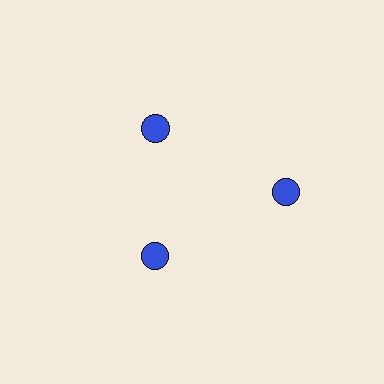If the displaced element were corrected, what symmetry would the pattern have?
It would have 3-fold rotational symmetry — the pattern would map onto itself every 120 degrees.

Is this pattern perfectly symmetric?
No. The 3 blue circles are arranged in a ring, but one element near the 3 o'clock position is pushed outward from the center, breaking the 3-fold rotational symmetry.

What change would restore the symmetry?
The symmetry would be restored by moving it inward, back onto the ring so that all 3 circles sit at equal angles and equal distance from the center.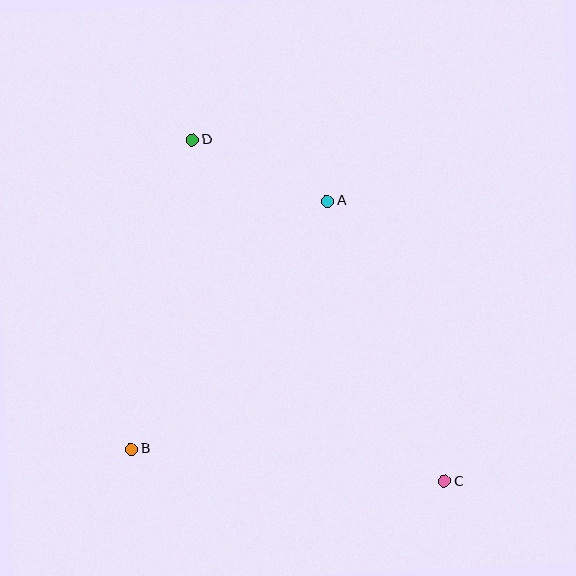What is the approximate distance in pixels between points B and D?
The distance between B and D is approximately 315 pixels.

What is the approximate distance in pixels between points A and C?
The distance between A and C is approximately 303 pixels.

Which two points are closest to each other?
Points A and D are closest to each other.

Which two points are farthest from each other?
Points C and D are farthest from each other.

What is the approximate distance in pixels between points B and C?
The distance between B and C is approximately 315 pixels.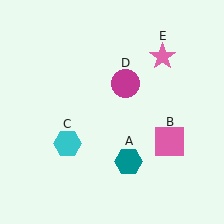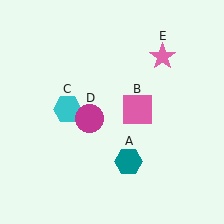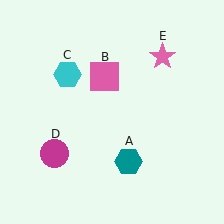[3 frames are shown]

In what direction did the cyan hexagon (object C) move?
The cyan hexagon (object C) moved up.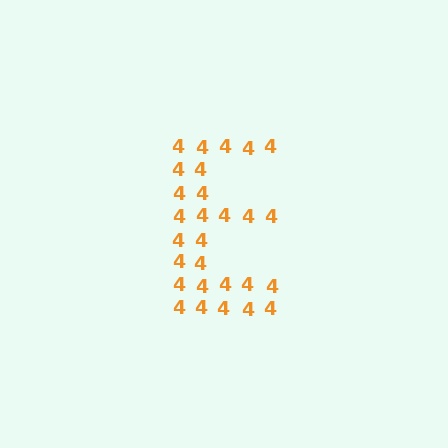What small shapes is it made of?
It is made of small digit 4's.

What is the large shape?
The large shape is the letter E.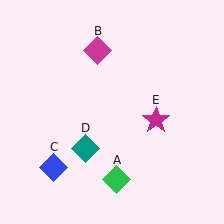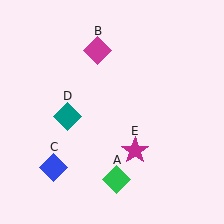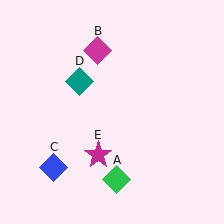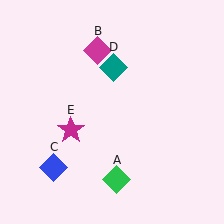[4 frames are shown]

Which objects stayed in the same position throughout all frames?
Green diamond (object A) and magenta diamond (object B) and blue diamond (object C) remained stationary.